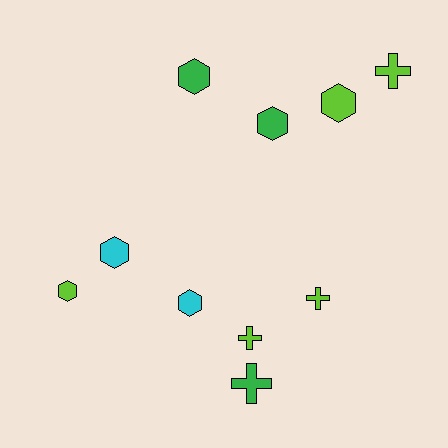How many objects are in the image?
There are 10 objects.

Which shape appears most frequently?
Hexagon, with 6 objects.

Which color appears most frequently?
Lime, with 5 objects.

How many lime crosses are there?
There are 3 lime crosses.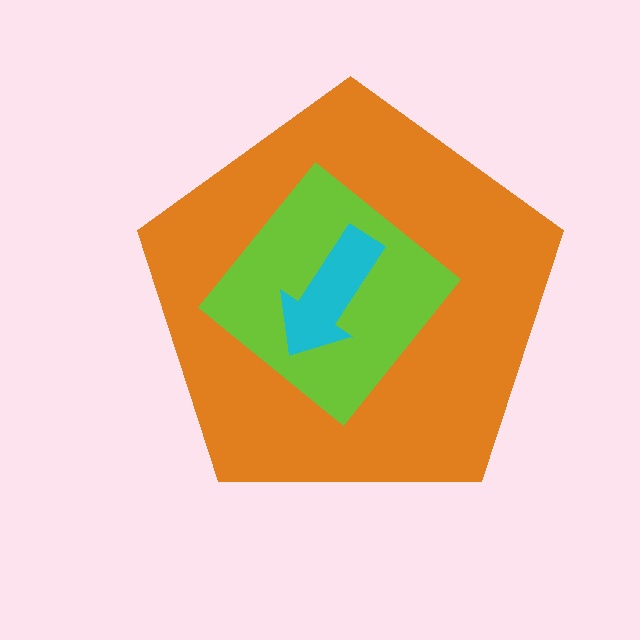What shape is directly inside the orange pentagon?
The lime diamond.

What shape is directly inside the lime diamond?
The cyan arrow.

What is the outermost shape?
The orange pentagon.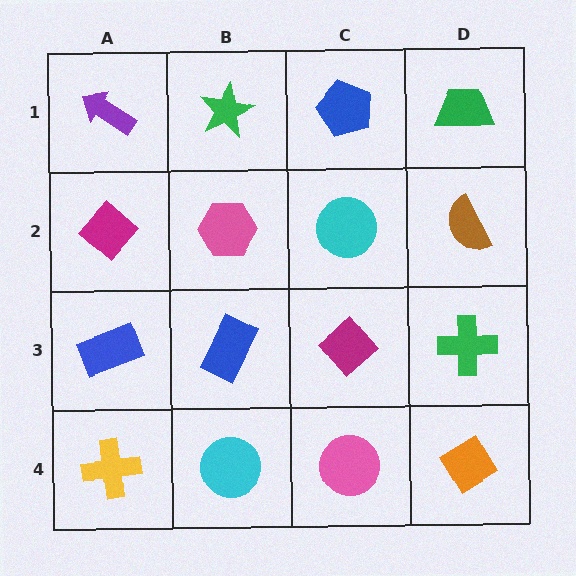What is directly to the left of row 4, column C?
A cyan circle.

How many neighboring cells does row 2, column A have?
3.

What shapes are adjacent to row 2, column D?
A green trapezoid (row 1, column D), a green cross (row 3, column D), a cyan circle (row 2, column C).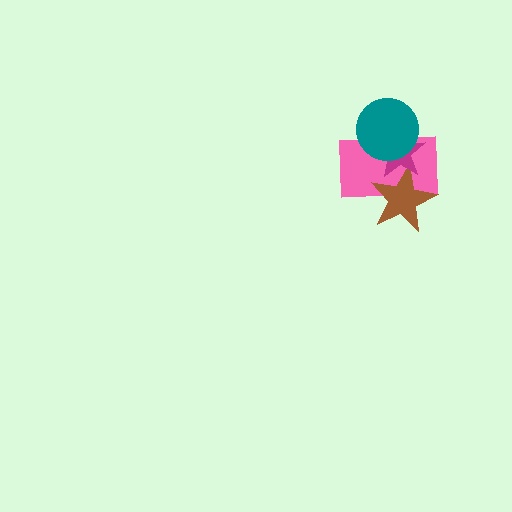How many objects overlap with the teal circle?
2 objects overlap with the teal circle.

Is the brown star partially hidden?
Yes, it is partially covered by another shape.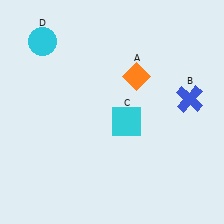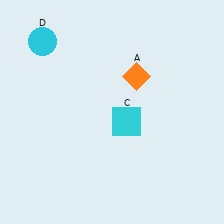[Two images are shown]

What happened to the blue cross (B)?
The blue cross (B) was removed in Image 2. It was in the top-right area of Image 1.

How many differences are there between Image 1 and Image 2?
There is 1 difference between the two images.